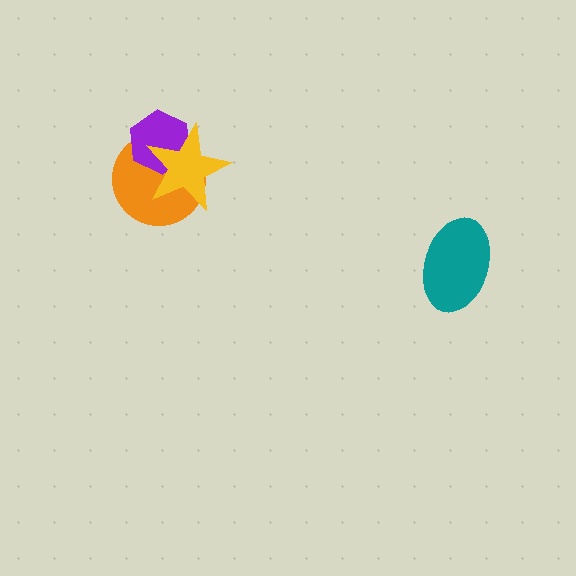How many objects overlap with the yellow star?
2 objects overlap with the yellow star.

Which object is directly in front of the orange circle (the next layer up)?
The purple hexagon is directly in front of the orange circle.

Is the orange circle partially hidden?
Yes, it is partially covered by another shape.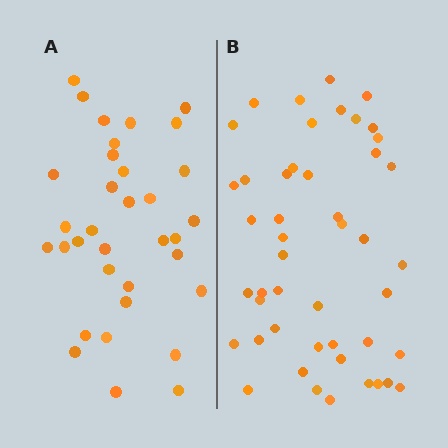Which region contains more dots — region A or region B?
Region B (the right region) has more dots.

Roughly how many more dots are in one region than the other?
Region B has approximately 15 more dots than region A.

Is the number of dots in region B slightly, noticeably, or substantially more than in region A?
Region B has noticeably more, but not dramatically so. The ratio is roughly 1.4 to 1.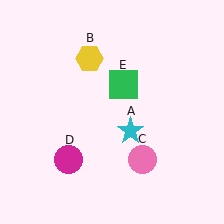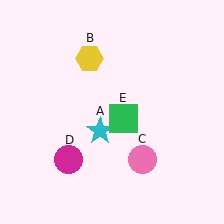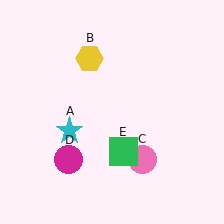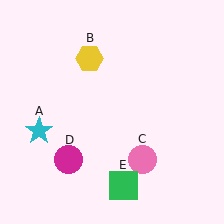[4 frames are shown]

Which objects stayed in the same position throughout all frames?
Yellow hexagon (object B) and pink circle (object C) and magenta circle (object D) remained stationary.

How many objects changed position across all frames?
2 objects changed position: cyan star (object A), green square (object E).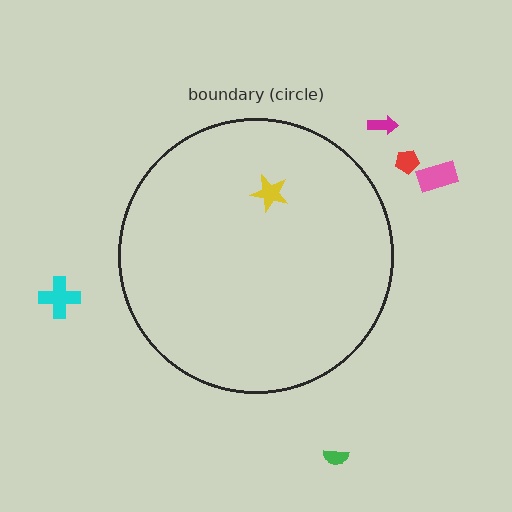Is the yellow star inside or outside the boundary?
Inside.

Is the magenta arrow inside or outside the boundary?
Outside.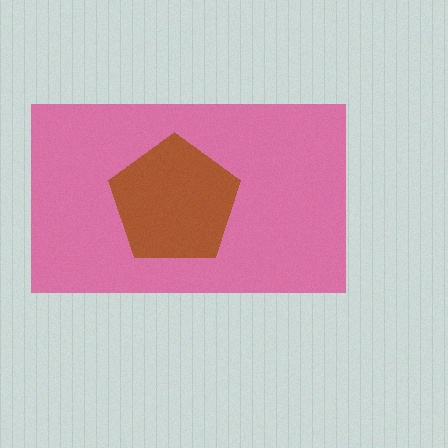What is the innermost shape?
The brown pentagon.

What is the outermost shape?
The pink rectangle.